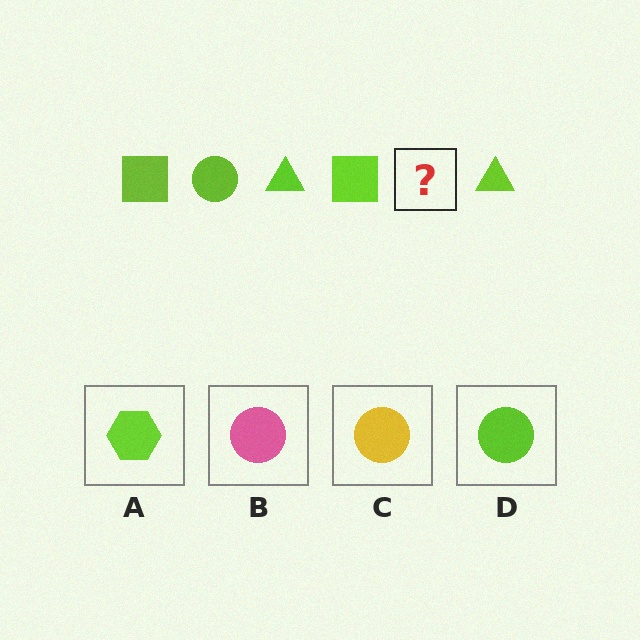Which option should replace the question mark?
Option D.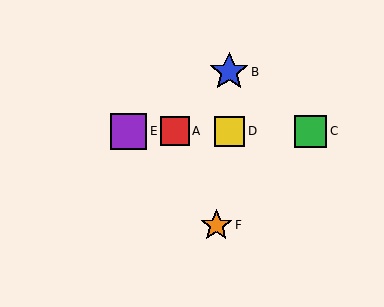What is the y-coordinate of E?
Object E is at y≈131.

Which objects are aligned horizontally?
Objects A, C, D, E are aligned horizontally.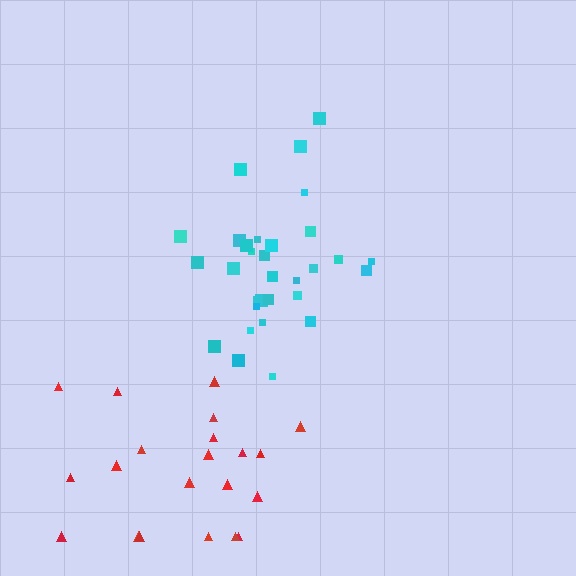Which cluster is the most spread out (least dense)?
Red.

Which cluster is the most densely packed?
Cyan.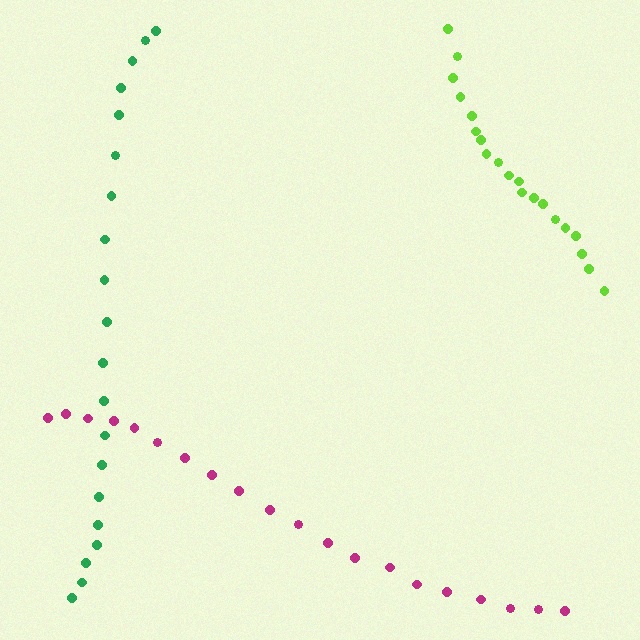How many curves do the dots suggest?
There are 3 distinct paths.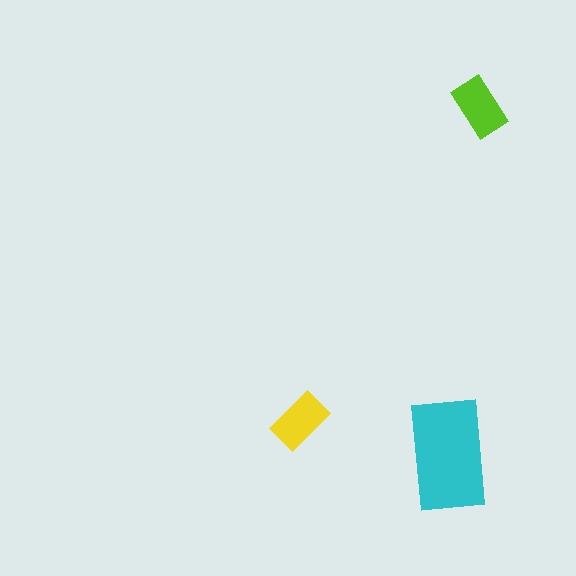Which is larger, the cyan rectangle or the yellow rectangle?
The cyan one.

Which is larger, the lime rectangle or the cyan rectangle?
The cyan one.